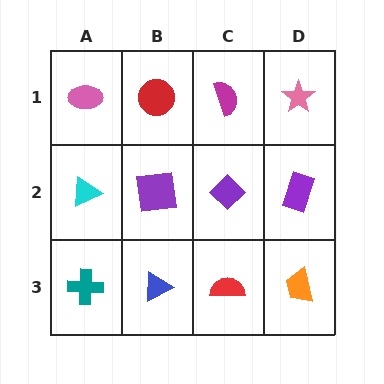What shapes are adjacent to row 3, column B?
A purple square (row 2, column B), a teal cross (row 3, column A), a red semicircle (row 3, column C).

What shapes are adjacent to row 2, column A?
A pink ellipse (row 1, column A), a teal cross (row 3, column A), a purple square (row 2, column B).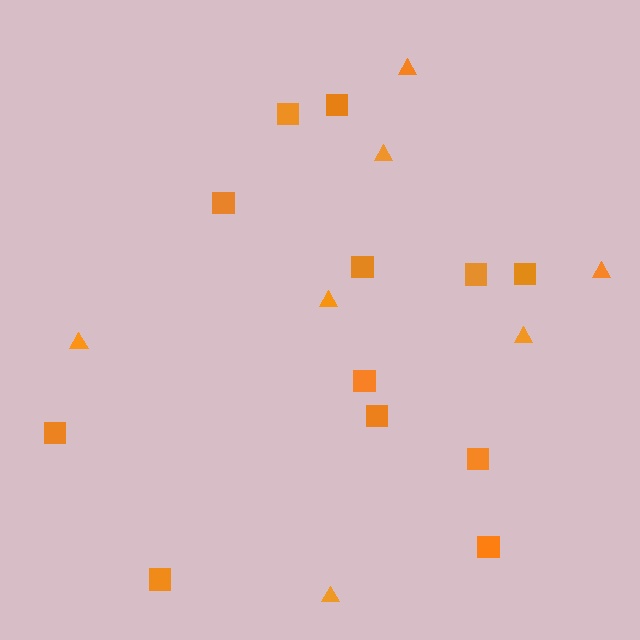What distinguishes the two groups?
There are 2 groups: one group of squares (12) and one group of triangles (7).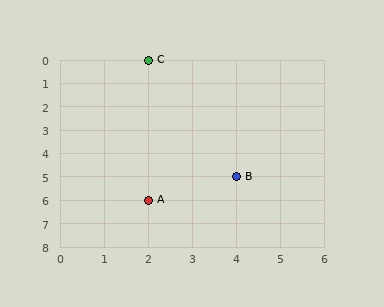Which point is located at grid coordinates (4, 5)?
Point B is at (4, 5).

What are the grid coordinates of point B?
Point B is at grid coordinates (4, 5).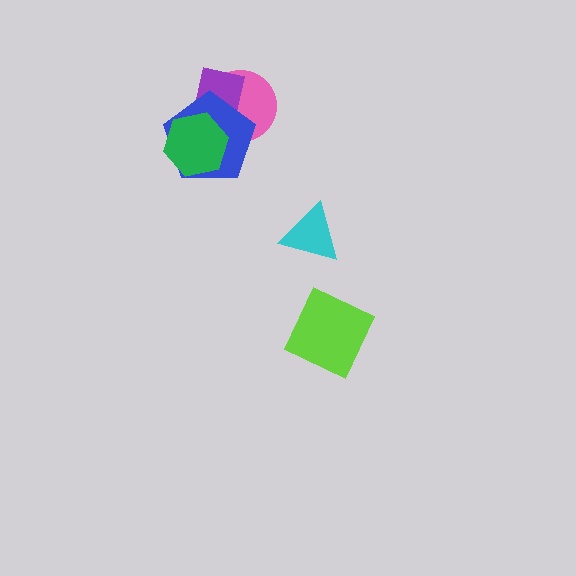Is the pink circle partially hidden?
Yes, it is partially covered by another shape.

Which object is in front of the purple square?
The blue pentagon is in front of the purple square.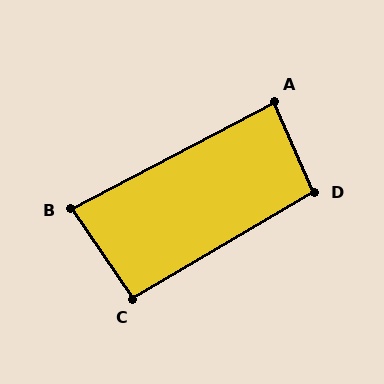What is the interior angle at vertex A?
Approximately 86 degrees (approximately right).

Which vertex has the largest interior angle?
D, at approximately 97 degrees.